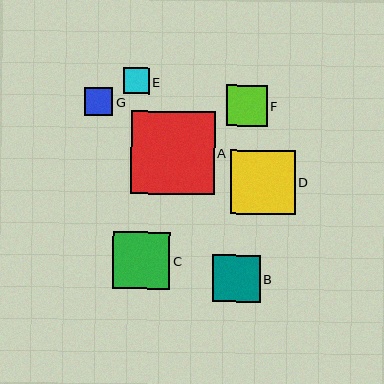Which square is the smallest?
Square E is the smallest with a size of approximately 26 pixels.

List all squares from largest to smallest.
From largest to smallest: A, D, C, B, F, G, E.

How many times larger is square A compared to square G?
Square A is approximately 3.0 times the size of square G.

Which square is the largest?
Square A is the largest with a size of approximately 84 pixels.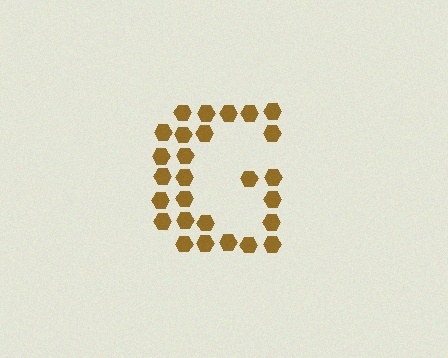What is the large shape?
The large shape is the letter G.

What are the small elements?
The small elements are hexagons.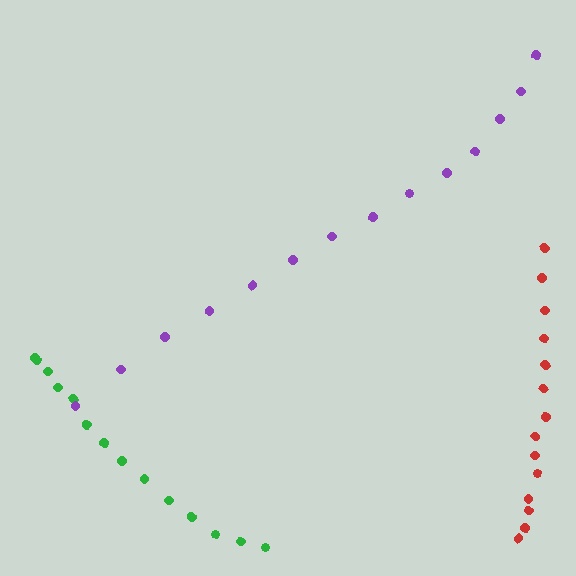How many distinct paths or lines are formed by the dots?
There are 3 distinct paths.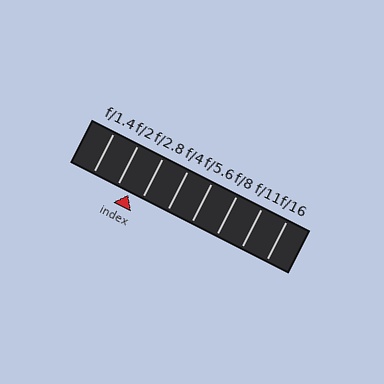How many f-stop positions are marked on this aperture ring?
There are 8 f-stop positions marked.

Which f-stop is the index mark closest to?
The index mark is closest to f/2.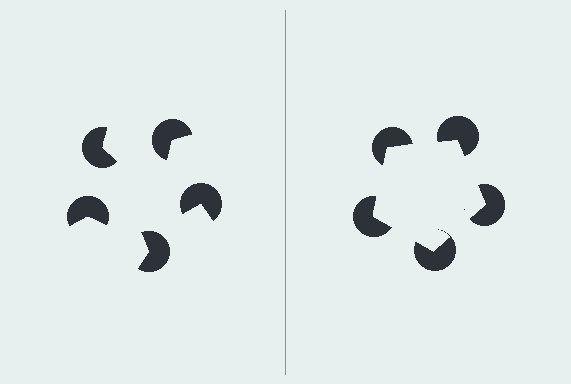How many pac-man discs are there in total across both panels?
10 — 5 on each side.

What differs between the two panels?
The pac-man discs are positioned identically on both sides; only the wedge orientations differ. On the right they align to a pentagon; on the left they are misaligned.